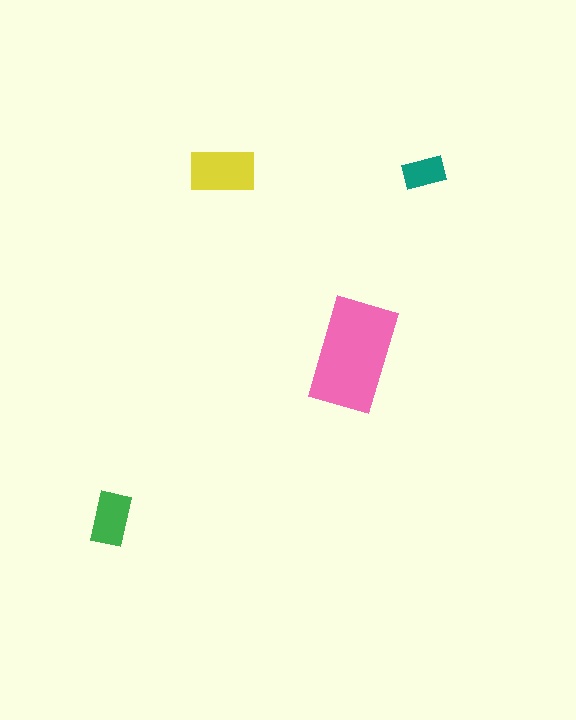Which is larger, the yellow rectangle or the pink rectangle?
The pink one.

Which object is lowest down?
The green rectangle is bottommost.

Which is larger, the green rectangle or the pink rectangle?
The pink one.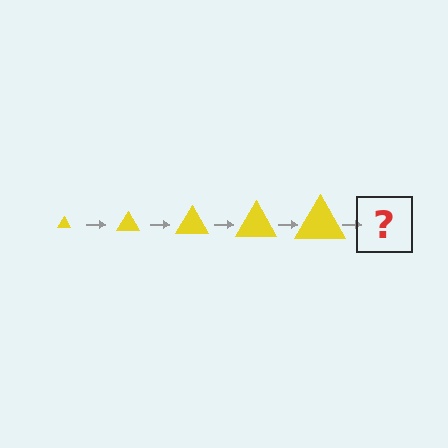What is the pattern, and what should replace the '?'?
The pattern is that the triangle gets progressively larger each step. The '?' should be a yellow triangle, larger than the previous one.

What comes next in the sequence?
The next element should be a yellow triangle, larger than the previous one.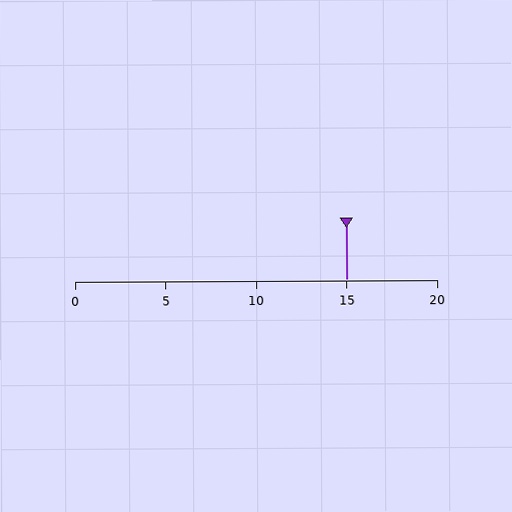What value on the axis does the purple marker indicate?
The marker indicates approximately 15.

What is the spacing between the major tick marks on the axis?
The major ticks are spaced 5 apart.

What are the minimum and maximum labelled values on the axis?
The axis runs from 0 to 20.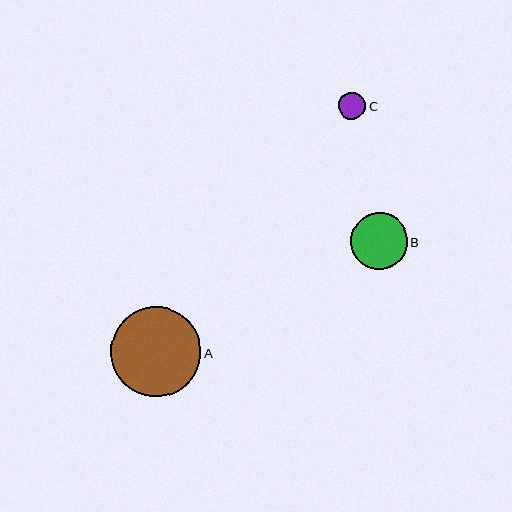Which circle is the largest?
Circle A is the largest with a size of approximately 90 pixels.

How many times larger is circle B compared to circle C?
Circle B is approximately 2.1 times the size of circle C.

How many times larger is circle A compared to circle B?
Circle A is approximately 1.6 times the size of circle B.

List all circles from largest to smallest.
From largest to smallest: A, B, C.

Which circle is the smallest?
Circle C is the smallest with a size of approximately 28 pixels.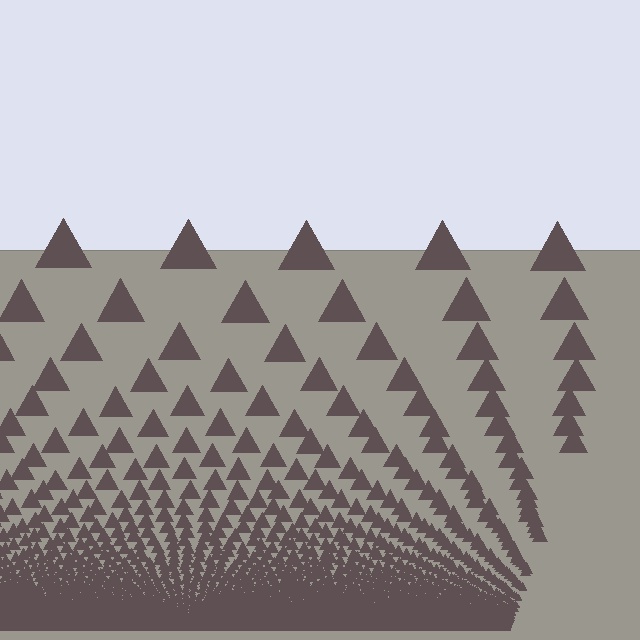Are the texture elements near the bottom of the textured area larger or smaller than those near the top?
Smaller. The gradient is inverted — elements near the bottom are smaller and denser.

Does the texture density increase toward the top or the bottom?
Density increases toward the bottom.